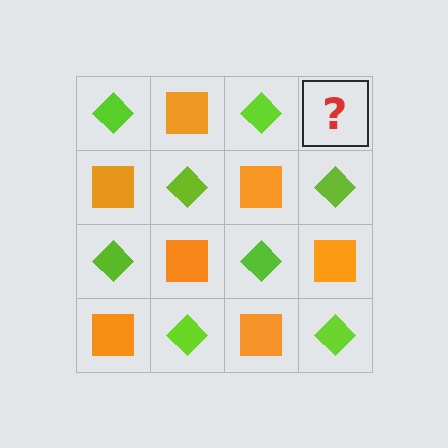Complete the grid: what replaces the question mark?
The question mark should be replaced with an orange square.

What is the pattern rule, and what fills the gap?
The rule is that it alternates lime diamond and orange square in a checkerboard pattern. The gap should be filled with an orange square.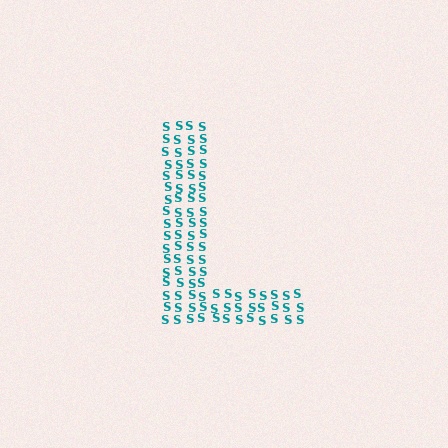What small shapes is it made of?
It is made of small letter S's.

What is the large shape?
The large shape is the letter L.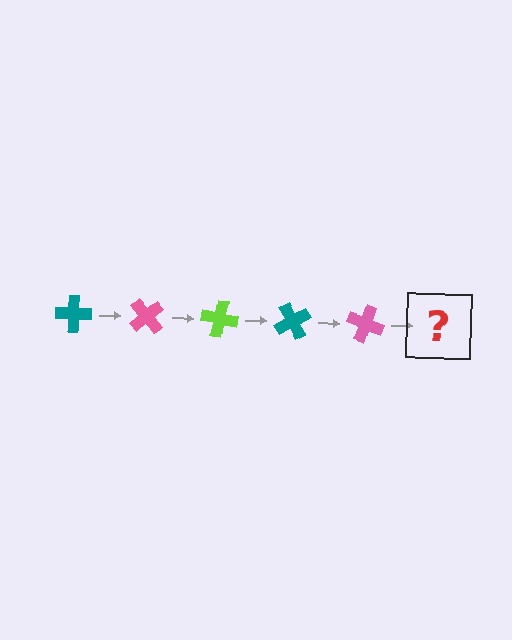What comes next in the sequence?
The next element should be a lime cross, rotated 250 degrees from the start.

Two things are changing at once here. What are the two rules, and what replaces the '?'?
The two rules are that it rotates 50 degrees each step and the color cycles through teal, pink, and lime. The '?' should be a lime cross, rotated 250 degrees from the start.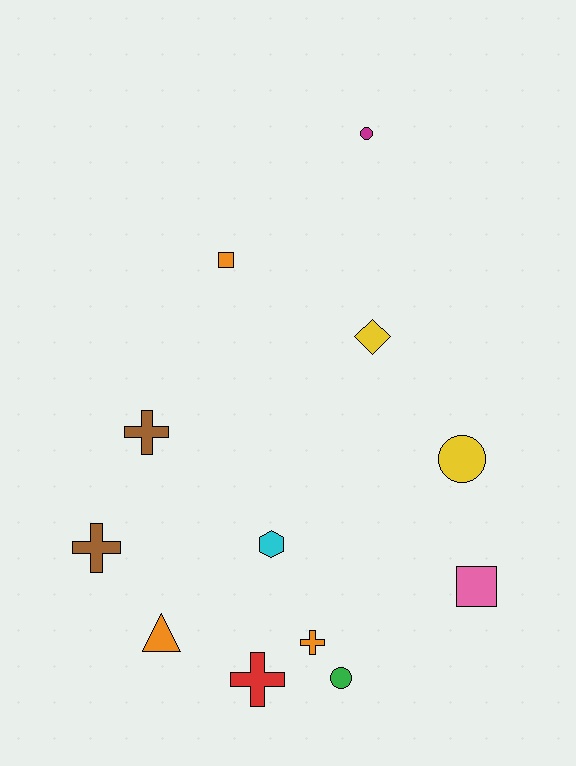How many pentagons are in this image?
There are no pentagons.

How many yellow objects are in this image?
There are 2 yellow objects.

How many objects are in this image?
There are 12 objects.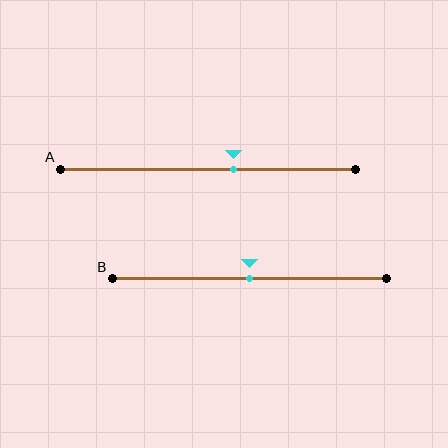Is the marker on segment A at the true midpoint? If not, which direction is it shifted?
No, the marker on segment A is shifted to the right by about 9% of the segment length.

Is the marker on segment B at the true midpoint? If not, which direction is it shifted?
Yes, the marker on segment B is at the true midpoint.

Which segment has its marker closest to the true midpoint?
Segment B has its marker closest to the true midpoint.